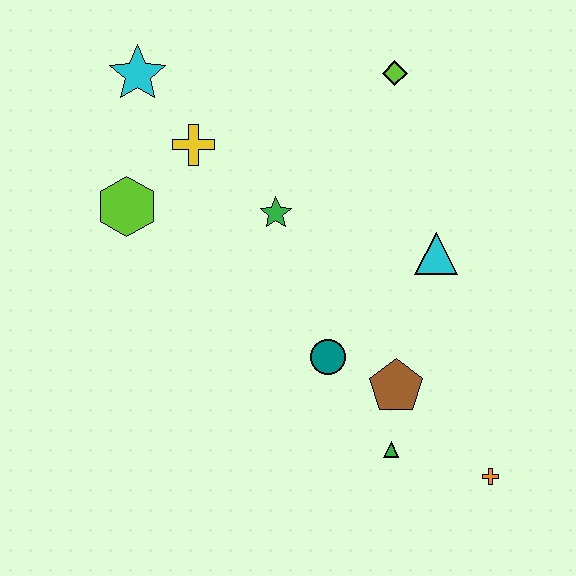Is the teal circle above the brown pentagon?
Yes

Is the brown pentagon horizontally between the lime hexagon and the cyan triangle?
Yes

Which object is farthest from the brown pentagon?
The cyan star is farthest from the brown pentagon.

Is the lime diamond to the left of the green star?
No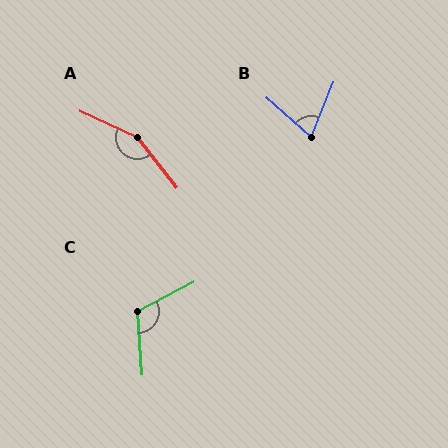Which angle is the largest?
A, at approximately 153 degrees.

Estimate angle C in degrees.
Approximately 114 degrees.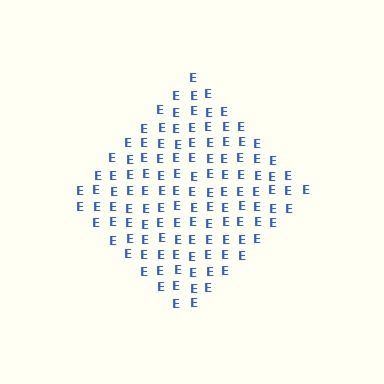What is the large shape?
The large shape is a diamond.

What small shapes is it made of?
It is made of small letter E's.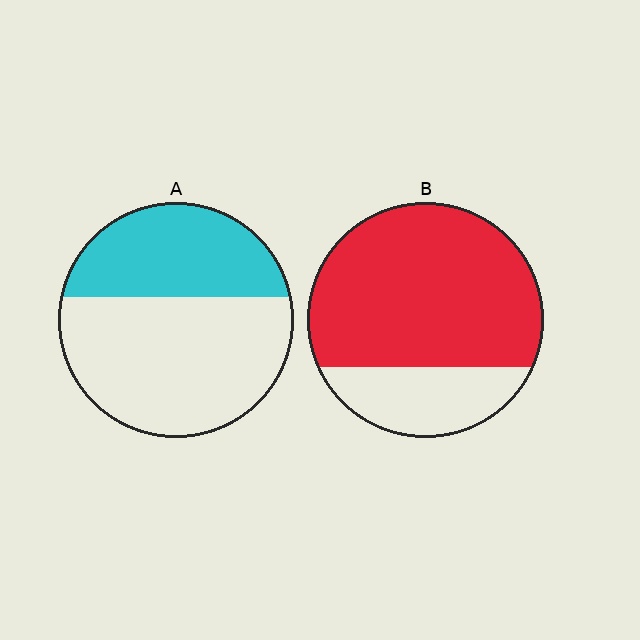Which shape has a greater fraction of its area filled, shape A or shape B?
Shape B.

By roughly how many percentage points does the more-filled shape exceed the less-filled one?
By roughly 35 percentage points (B over A).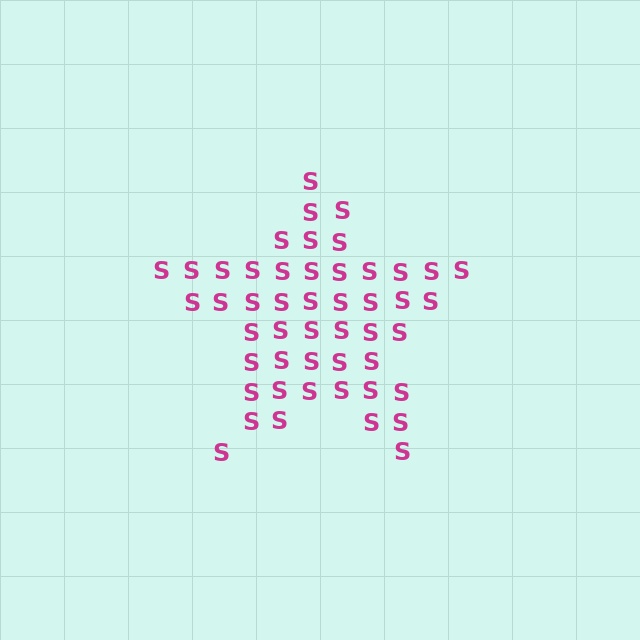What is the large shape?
The large shape is a star.